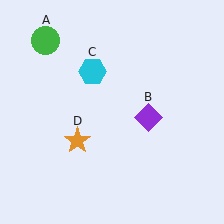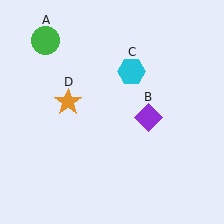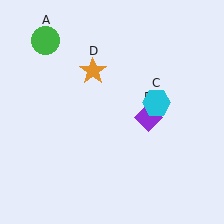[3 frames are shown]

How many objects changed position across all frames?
2 objects changed position: cyan hexagon (object C), orange star (object D).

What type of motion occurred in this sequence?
The cyan hexagon (object C), orange star (object D) rotated clockwise around the center of the scene.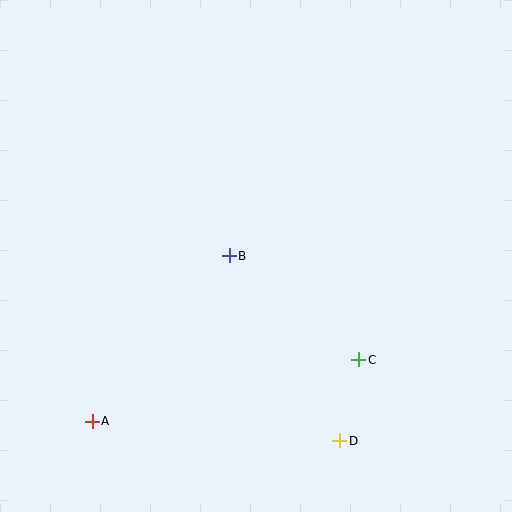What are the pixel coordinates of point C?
Point C is at (359, 360).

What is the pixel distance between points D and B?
The distance between D and B is 216 pixels.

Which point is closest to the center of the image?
Point B at (229, 256) is closest to the center.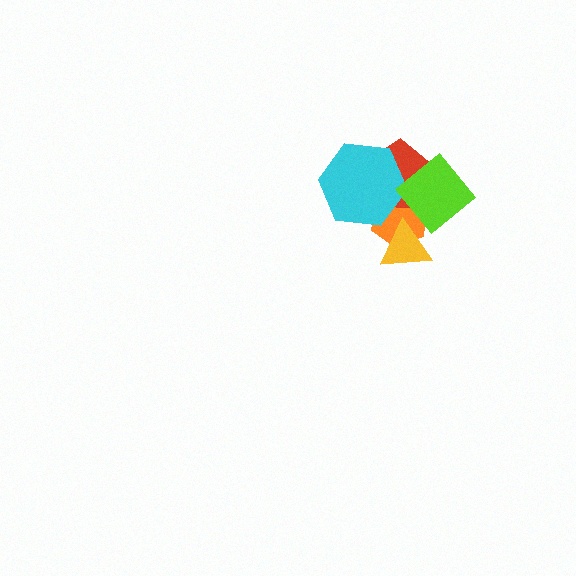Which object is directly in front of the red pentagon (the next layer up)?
The cyan hexagon is directly in front of the red pentagon.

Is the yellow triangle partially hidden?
Yes, it is partially covered by another shape.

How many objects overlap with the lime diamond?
4 objects overlap with the lime diamond.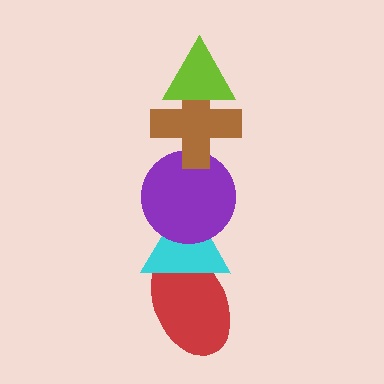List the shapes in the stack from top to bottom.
From top to bottom: the lime triangle, the brown cross, the purple circle, the cyan triangle, the red ellipse.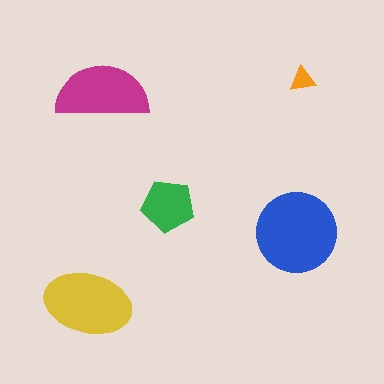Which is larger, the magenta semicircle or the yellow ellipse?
The yellow ellipse.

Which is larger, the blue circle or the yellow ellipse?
The blue circle.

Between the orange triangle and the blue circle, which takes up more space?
The blue circle.